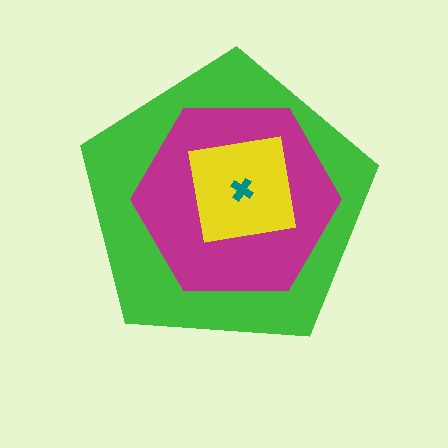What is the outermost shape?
The green pentagon.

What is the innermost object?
The teal cross.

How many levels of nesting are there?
4.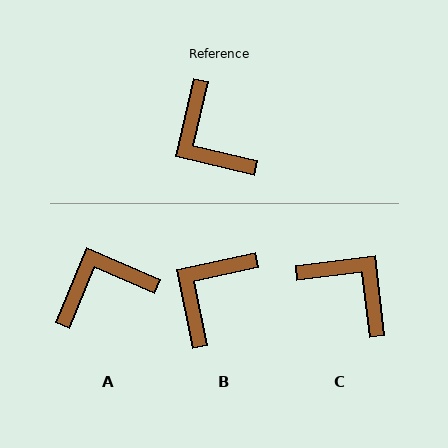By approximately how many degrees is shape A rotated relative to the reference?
Approximately 100 degrees clockwise.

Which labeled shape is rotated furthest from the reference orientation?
C, about 160 degrees away.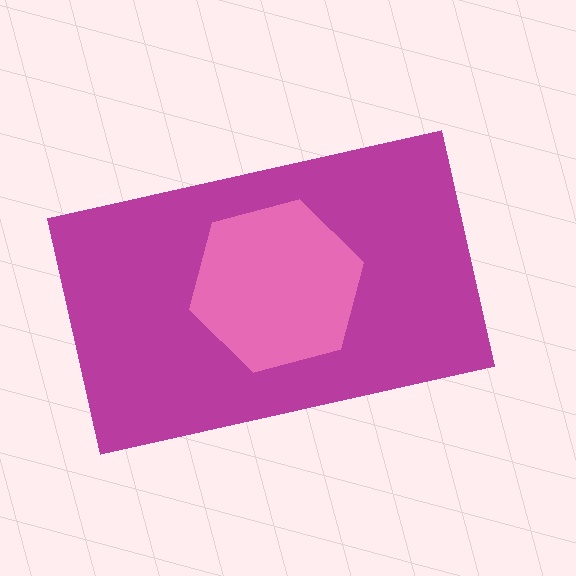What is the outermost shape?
The magenta rectangle.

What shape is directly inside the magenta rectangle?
The pink hexagon.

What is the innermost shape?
The pink hexagon.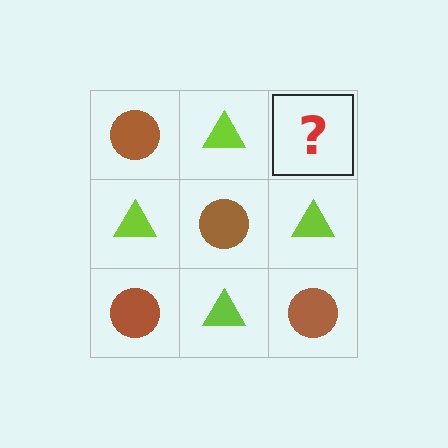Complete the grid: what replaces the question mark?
The question mark should be replaced with a brown circle.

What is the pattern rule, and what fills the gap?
The rule is that it alternates brown circle and lime triangle in a checkerboard pattern. The gap should be filled with a brown circle.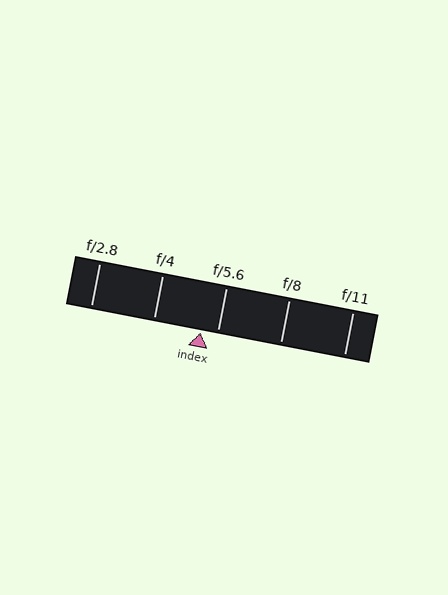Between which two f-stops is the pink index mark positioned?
The index mark is between f/4 and f/5.6.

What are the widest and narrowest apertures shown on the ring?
The widest aperture shown is f/2.8 and the narrowest is f/11.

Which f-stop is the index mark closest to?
The index mark is closest to f/5.6.